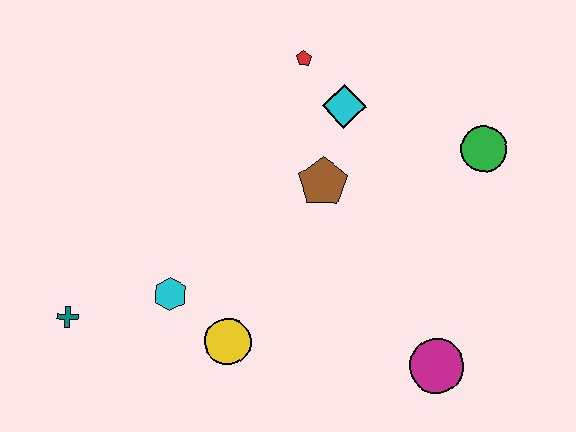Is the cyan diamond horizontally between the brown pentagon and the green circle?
Yes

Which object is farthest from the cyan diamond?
The teal cross is farthest from the cyan diamond.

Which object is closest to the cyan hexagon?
The yellow circle is closest to the cyan hexagon.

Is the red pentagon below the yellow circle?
No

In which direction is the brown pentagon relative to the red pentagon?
The brown pentagon is below the red pentagon.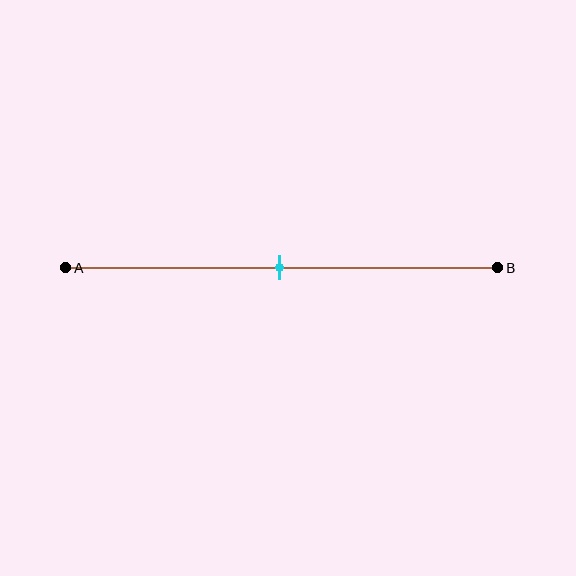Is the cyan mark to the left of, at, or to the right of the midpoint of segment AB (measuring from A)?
The cyan mark is approximately at the midpoint of segment AB.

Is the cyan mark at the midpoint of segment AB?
Yes, the mark is approximately at the midpoint.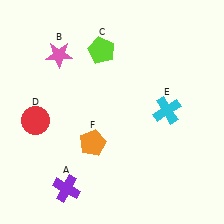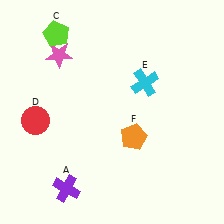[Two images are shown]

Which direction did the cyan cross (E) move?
The cyan cross (E) moved up.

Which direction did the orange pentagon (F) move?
The orange pentagon (F) moved right.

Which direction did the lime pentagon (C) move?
The lime pentagon (C) moved left.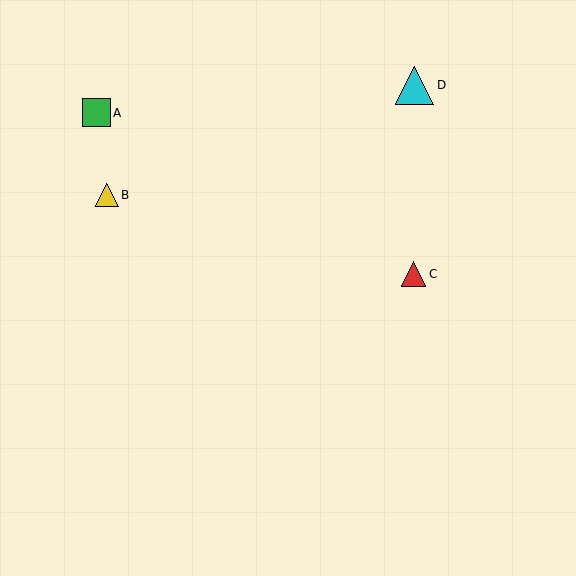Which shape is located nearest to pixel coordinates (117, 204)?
The yellow triangle (labeled B) at (107, 195) is nearest to that location.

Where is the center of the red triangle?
The center of the red triangle is at (414, 274).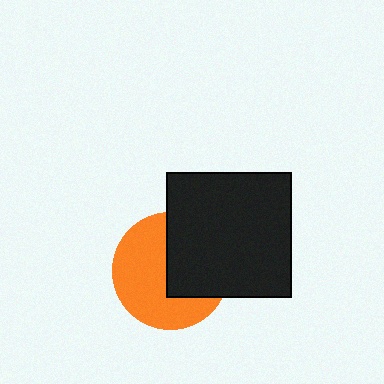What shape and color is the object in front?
The object in front is a black square.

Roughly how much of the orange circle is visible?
About half of it is visible (roughly 57%).